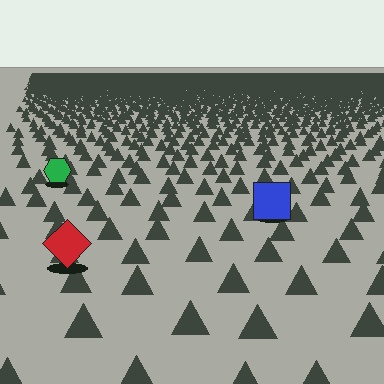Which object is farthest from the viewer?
The green hexagon is farthest from the viewer. It appears smaller and the ground texture around it is denser.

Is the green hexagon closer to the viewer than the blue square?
No. The blue square is closer — you can tell from the texture gradient: the ground texture is coarser near it.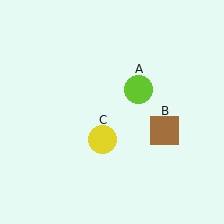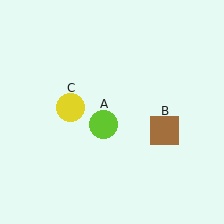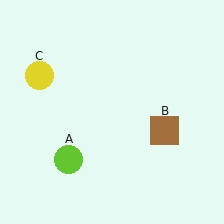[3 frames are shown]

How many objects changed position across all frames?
2 objects changed position: lime circle (object A), yellow circle (object C).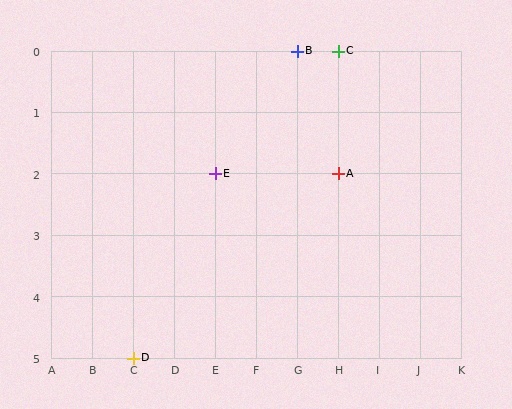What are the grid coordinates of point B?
Point B is at grid coordinates (G, 0).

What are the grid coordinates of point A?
Point A is at grid coordinates (H, 2).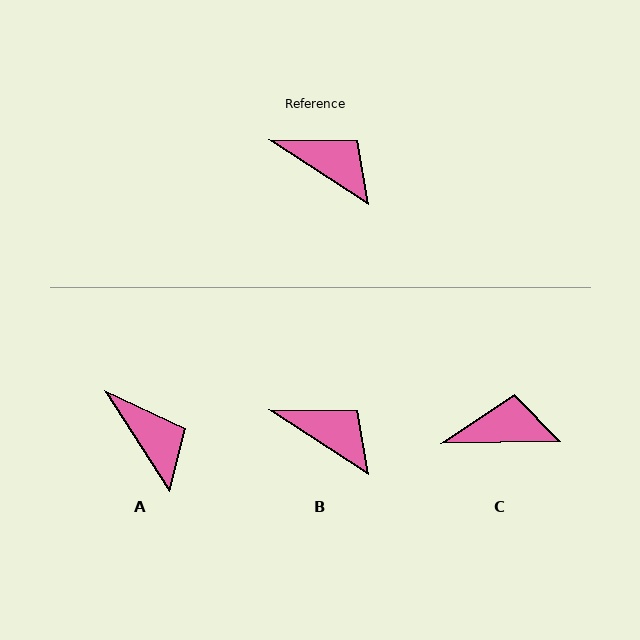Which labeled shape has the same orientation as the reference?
B.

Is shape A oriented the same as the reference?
No, it is off by about 24 degrees.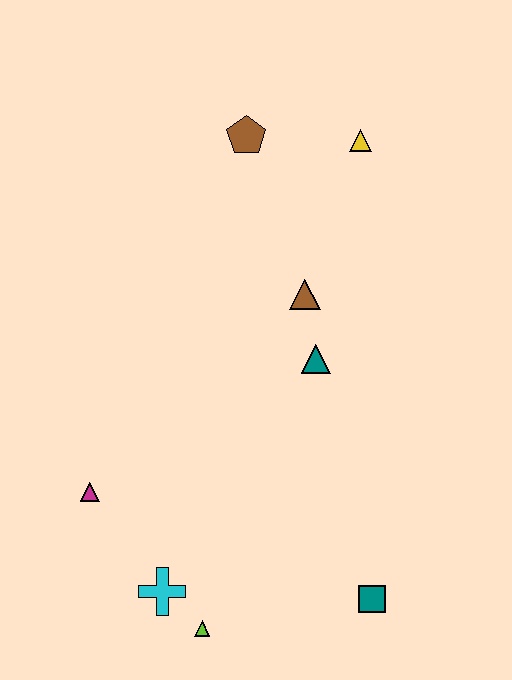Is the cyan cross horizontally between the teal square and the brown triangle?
No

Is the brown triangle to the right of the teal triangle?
No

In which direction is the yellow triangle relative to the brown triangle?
The yellow triangle is above the brown triangle.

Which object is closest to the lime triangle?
The cyan cross is closest to the lime triangle.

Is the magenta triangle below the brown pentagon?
Yes